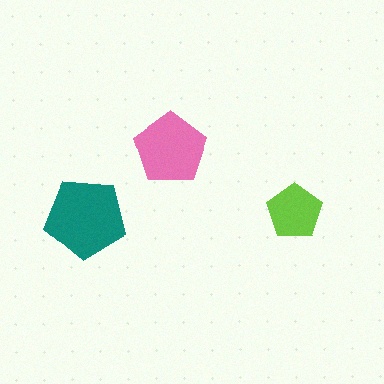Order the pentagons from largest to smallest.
the teal one, the pink one, the lime one.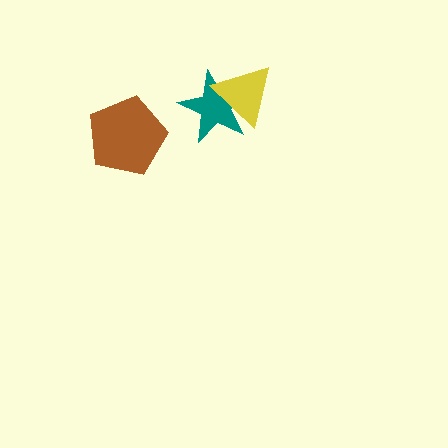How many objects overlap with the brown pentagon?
0 objects overlap with the brown pentagon.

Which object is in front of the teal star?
The yellow triangle is in front of the teal star.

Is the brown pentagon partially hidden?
No, no other shape covers it.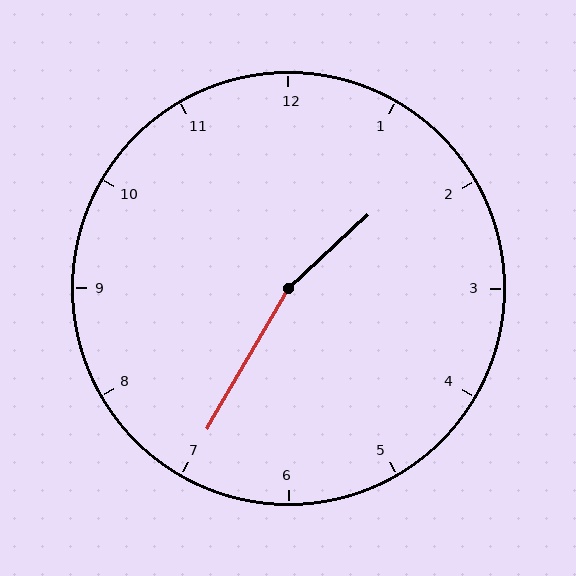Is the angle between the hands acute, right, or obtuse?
It is obtuse.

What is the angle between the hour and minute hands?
Approximately 162 degrees.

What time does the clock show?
1:35.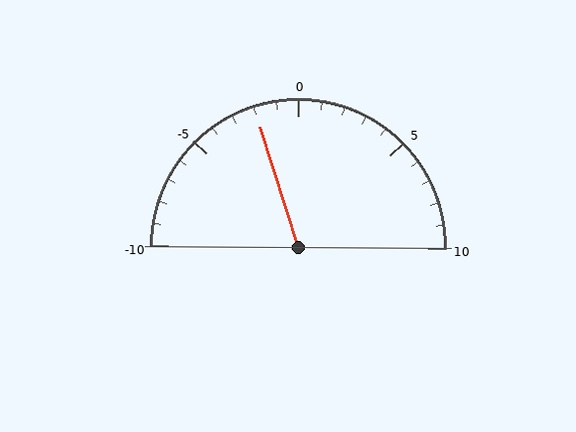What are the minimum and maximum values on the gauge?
The gauge ranges from -10 to 10.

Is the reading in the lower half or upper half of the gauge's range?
The reading is in the lower half of the range (-10 to 10).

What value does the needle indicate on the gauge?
The needle indicates approximately -2.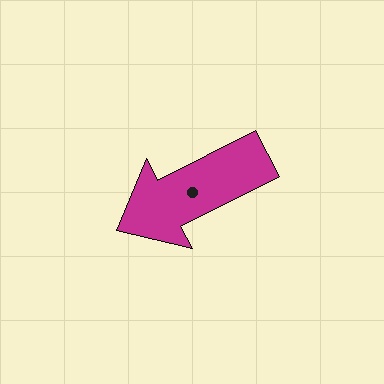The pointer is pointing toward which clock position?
Roughly 8 o'clock.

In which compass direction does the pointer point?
Southwest.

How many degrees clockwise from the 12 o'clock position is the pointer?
Approximately 243 degrees.